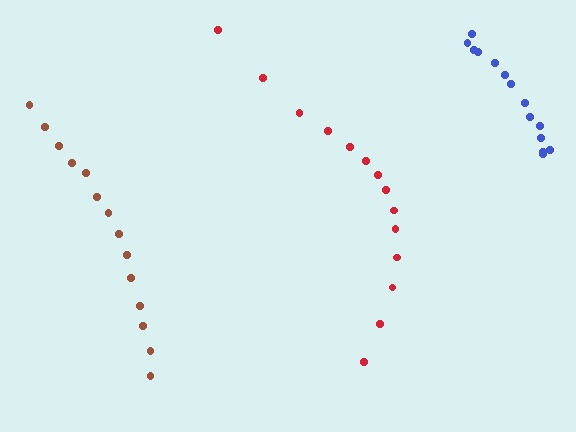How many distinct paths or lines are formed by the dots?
There are 3 distinct paths.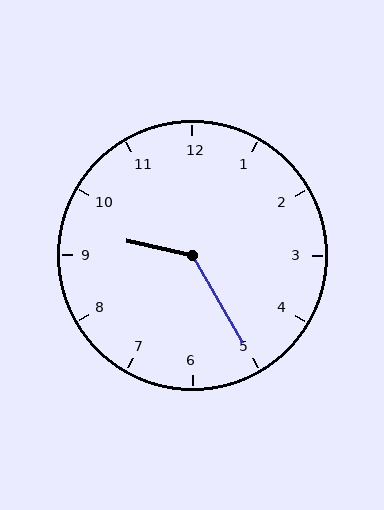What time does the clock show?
9:25.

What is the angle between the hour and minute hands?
Approximately 132 degrees.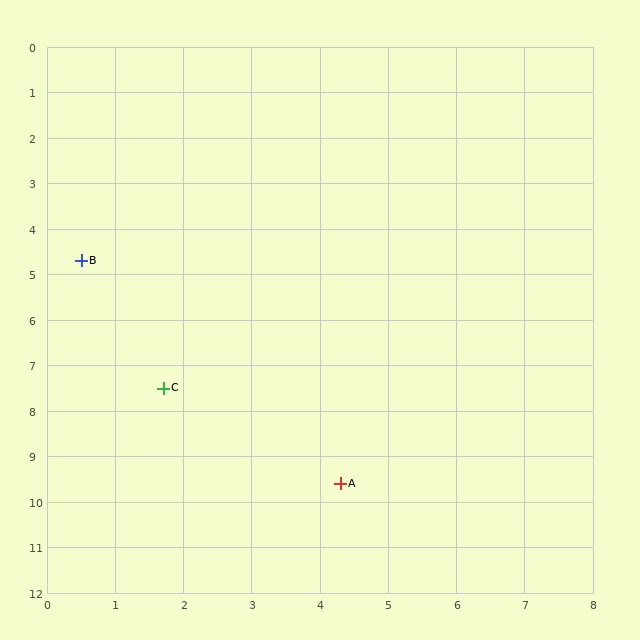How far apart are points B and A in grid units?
Points B and A are about 6.2 grid units apart.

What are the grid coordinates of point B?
Point B is at approximately (0.5, 4.7).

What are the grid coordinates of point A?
Point A is at approximately (4.3, 9.6).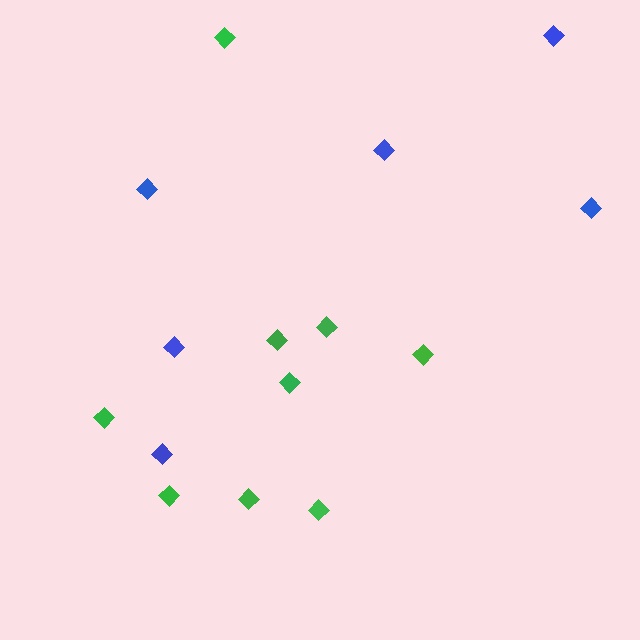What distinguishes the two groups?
There are 2 groups: one group of blue diamonds (6) and one group of green diamonds (9).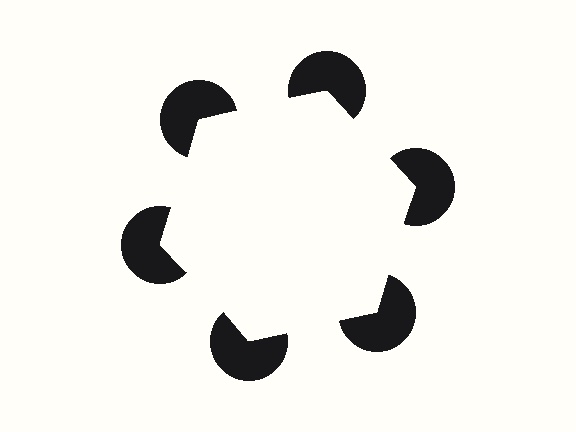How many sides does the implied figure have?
6 sides.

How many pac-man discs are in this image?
There are 6 — one at each vertex of the illusory hexagon.